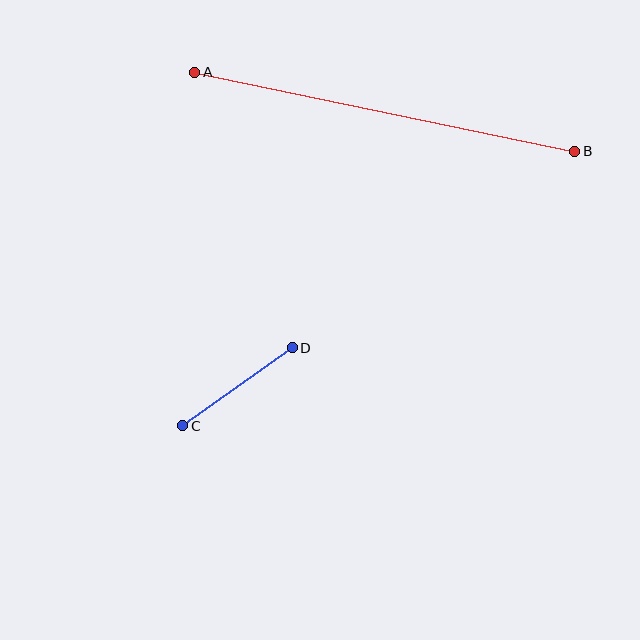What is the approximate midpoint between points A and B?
The midpoint is at approximately (385, 112) pixels.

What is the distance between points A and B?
The distance is approximately 388 pixels.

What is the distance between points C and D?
The distance is approximately 135 pixels.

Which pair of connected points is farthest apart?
Points A and B are farthest apart.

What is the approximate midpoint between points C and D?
The midpoint is at approximately (237, 387) pixels.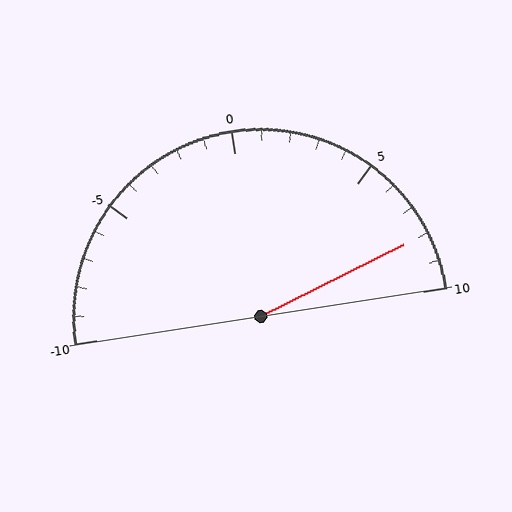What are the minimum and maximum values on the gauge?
The gauge ranges from -10 to 10.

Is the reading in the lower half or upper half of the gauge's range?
The reading is in the upper half of the range (-10 to 10).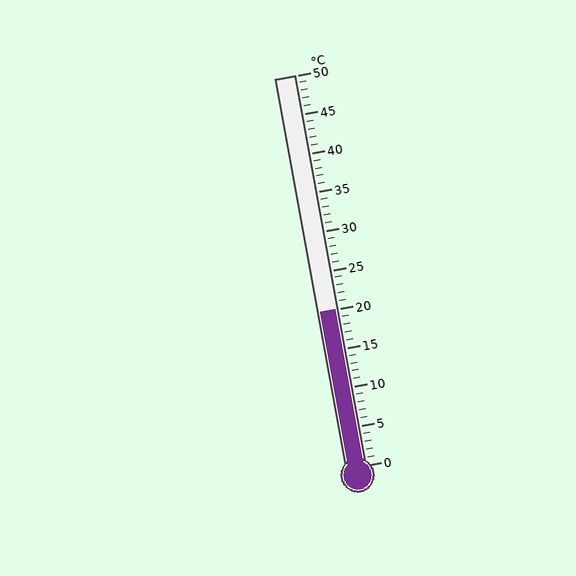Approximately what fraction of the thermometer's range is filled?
The thermometer is filled to approximately 40% of its range.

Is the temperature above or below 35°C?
The temperature is below 35°C.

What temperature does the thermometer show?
The thermometer shows approximately 20°C.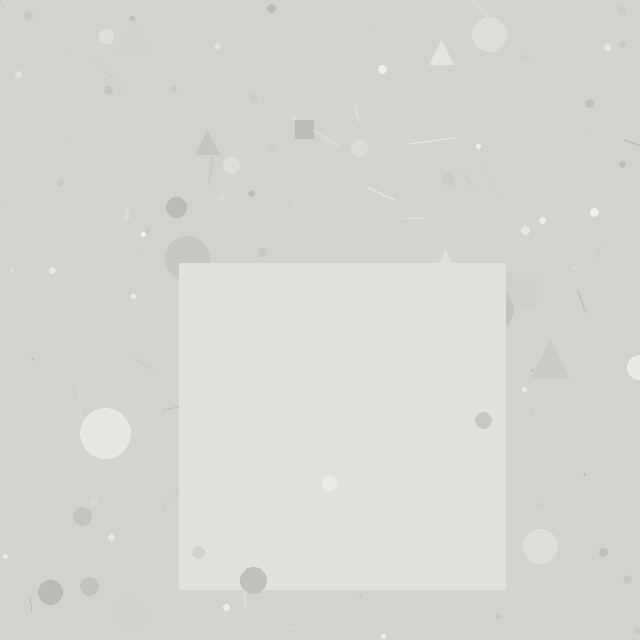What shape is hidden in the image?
A square is hidden in the image.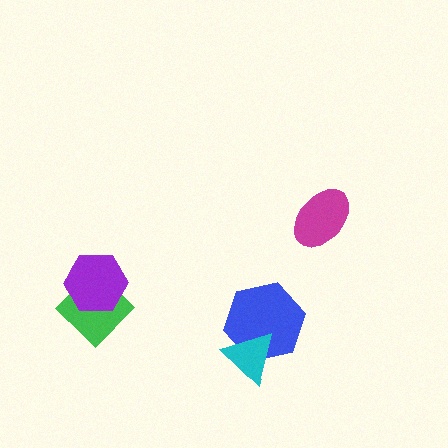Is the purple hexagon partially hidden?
No, no other shape covers it.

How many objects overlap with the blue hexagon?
1 object overlaps with the blue hexagon.